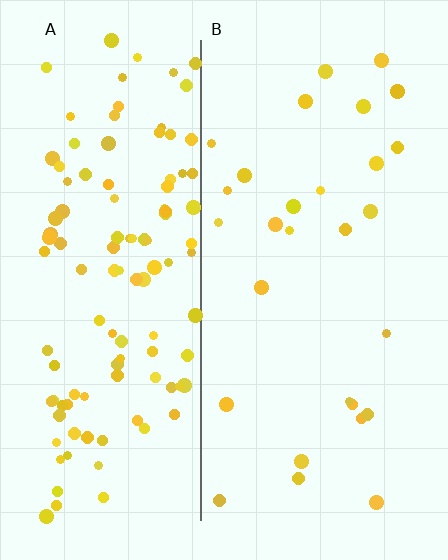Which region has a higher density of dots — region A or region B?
A (the left).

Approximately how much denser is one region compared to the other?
Approximately 4.1× — region A over region B.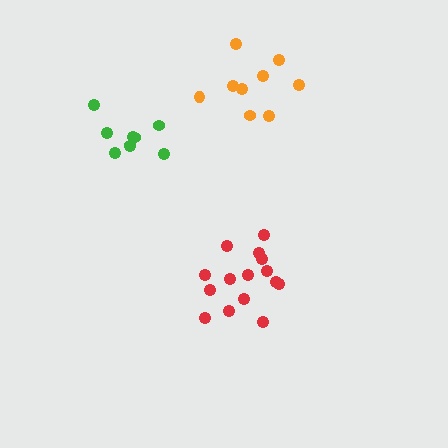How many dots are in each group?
Group 1: 9 dots, Group 2: 15 dots, Group 3: 9 dots (33 total).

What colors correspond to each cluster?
The clusters are colored: orange, red, green.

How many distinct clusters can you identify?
There are 3 distinct clusters.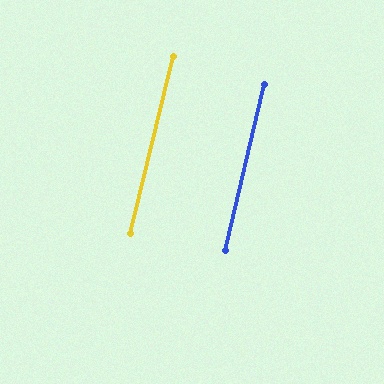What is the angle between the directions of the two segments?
Approximately 1 degree.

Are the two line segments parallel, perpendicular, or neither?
Parallel — their directions differ by only 0.6°.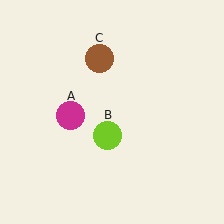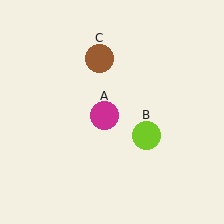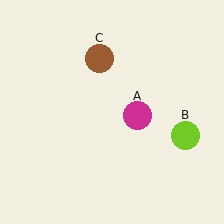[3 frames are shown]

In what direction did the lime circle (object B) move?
The lime circle (object B) moved right.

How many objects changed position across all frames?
2 objects changed position: magenta circle (object A), lime circle (object B).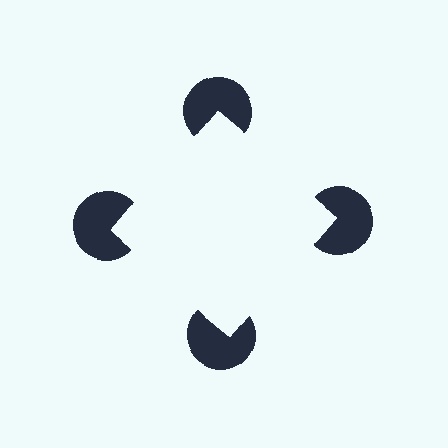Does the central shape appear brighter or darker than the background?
It typically appears slightly brighter than the background, even though no actual brightness change is drawn.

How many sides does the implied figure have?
4 sides.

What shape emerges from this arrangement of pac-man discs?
An illusory square — its edges are inferred from the aligned wedge cuts in the pac-man discs, not physically drawn.